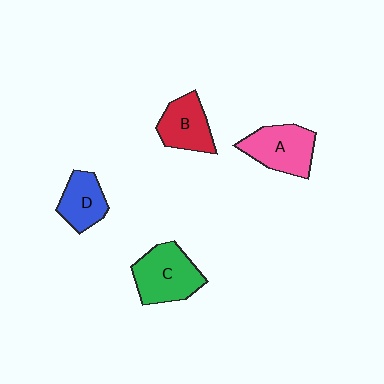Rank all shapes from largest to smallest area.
From largest to smallest: C (green), A (pink), B (red), D (blue).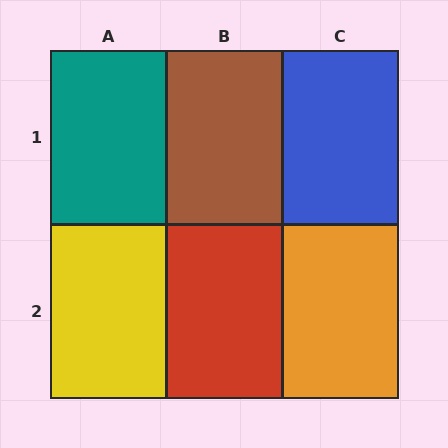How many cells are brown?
1 cell is brown.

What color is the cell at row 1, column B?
Brown.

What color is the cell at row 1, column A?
Teal.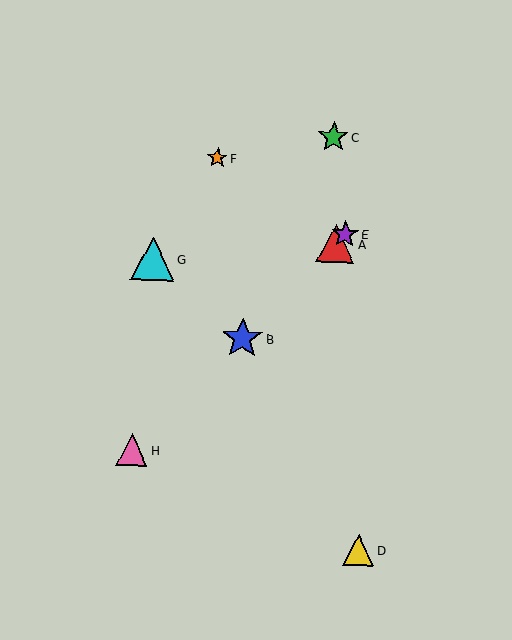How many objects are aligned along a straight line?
4 objects (A, B, E, H) are aligned along a straight line.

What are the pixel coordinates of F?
Object F is at (217, 158).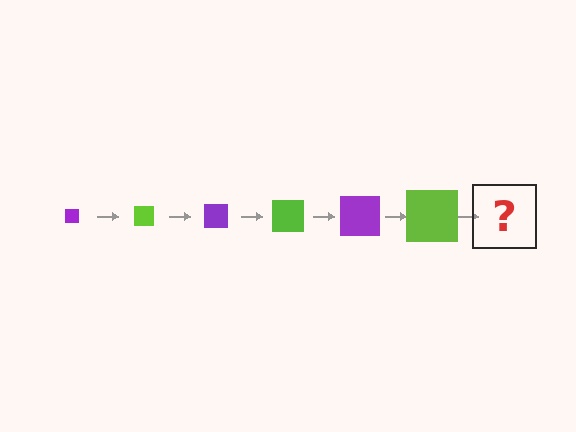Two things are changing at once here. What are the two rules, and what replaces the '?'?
The two rules are that the square grows larger each step and the color cycles through purple and lime. The '?' should be a purple square, larger than the previous one.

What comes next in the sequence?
The next element should be a purple square, larger than the previous one.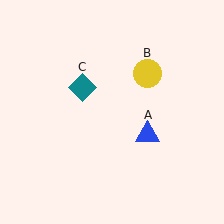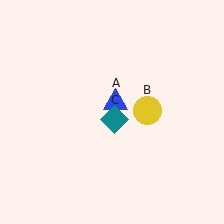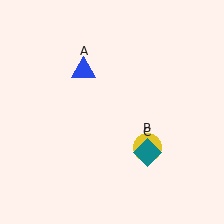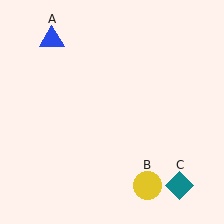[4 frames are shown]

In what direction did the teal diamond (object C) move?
The teal diamond (object C) moved down and to the right.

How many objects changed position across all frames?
3 objects changed position: blue triangle (object A), yellow circle (object B), teal diamond (object C).